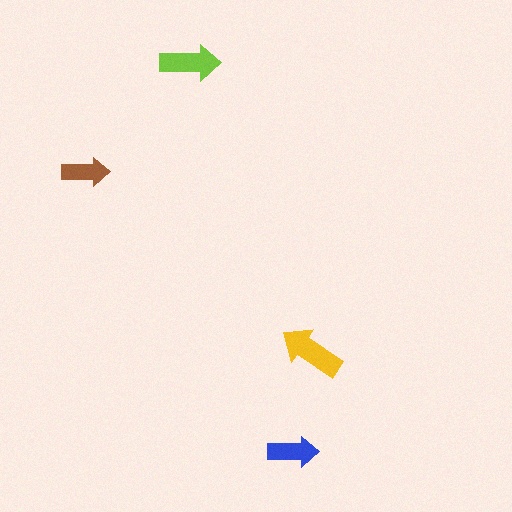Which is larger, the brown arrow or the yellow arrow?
The yellow one.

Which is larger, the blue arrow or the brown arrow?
The blue one.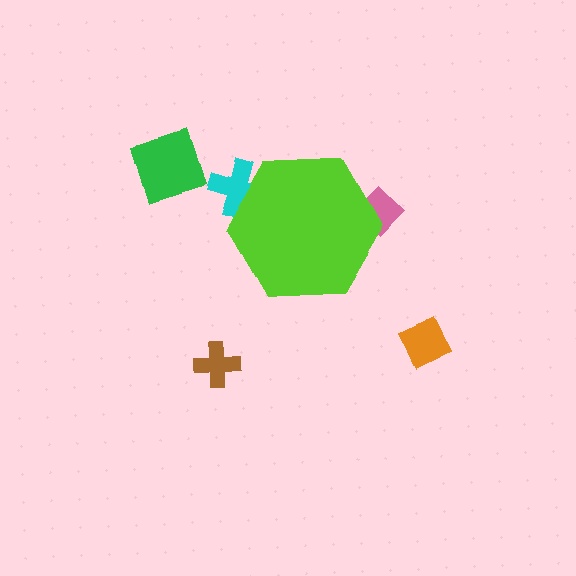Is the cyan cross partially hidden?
Yes, the cyan cross is partially hidden behind the lime hexagon.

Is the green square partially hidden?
No, the green square is fully visible.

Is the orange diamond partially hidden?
No, the orange diamond is fully visible.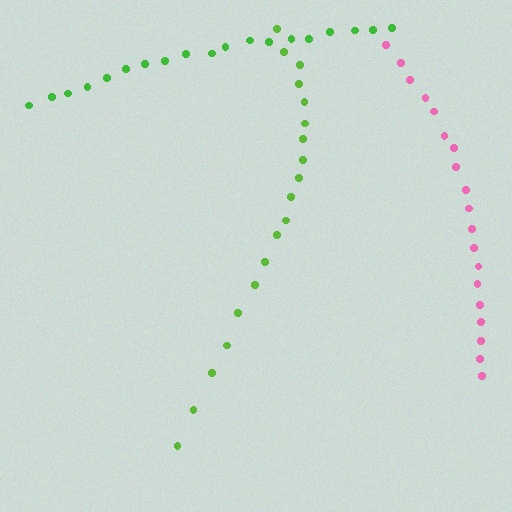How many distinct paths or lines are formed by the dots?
There are 3 distinct paths.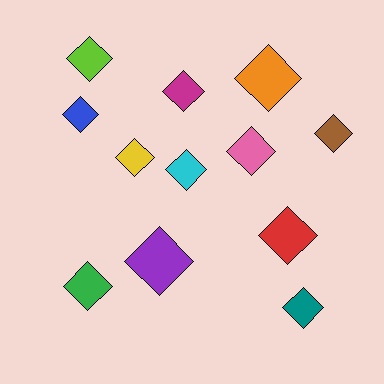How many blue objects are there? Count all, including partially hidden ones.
There is 1 blue object.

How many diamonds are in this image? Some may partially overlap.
There are 12 diamonds.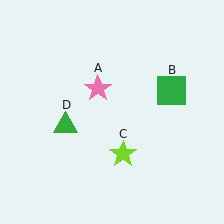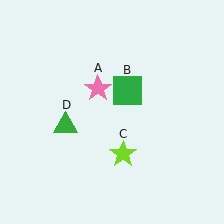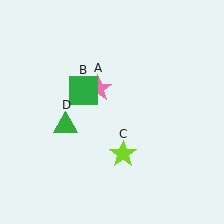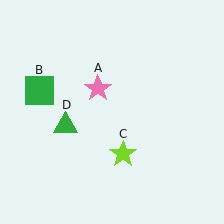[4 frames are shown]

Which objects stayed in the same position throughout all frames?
Pink star (object A) and lime star (object C) and green triangle (object D) remained stationary.